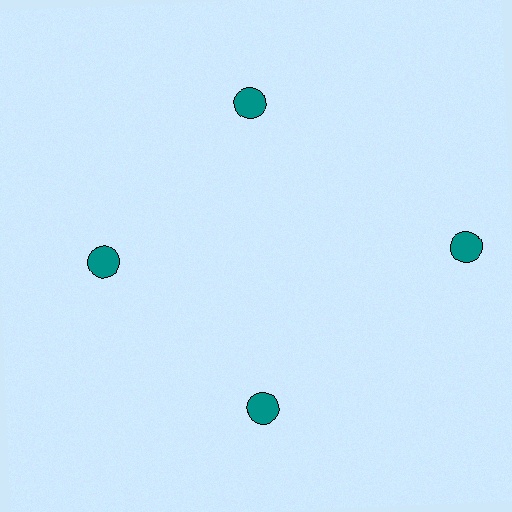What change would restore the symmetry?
The symmetry would be restored by moving it inward, back onto the ring so that all 4 circles sit at equal angles and equal distance from the center.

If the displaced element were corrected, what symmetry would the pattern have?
It would have 4-fold rotational symmetry — the pattern would map onto itself every 90 degrees.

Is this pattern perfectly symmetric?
No. The 4 teal circles are arranged in a ring, but one element near the 3 o'clock position is pushed outward from the center, breaking the 4-fold rotational symmetry.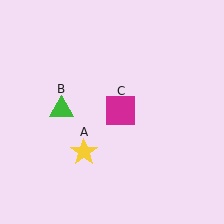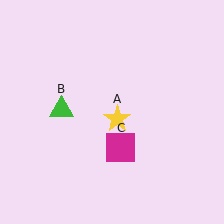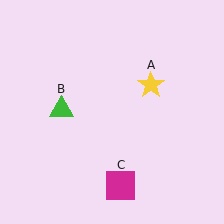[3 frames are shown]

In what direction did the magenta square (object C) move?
The magenta square (object C) moved down.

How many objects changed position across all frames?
2 objects changed position: yellow star (object A), magenta square (object C).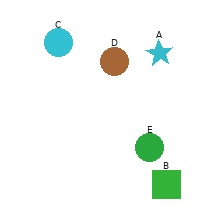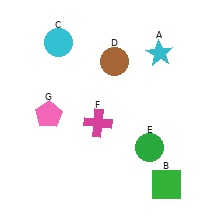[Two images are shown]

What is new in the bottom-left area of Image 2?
A pink pentagon (G) was added in the bottom-left area of Image 2.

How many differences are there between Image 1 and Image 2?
There are 2 differences between the two images.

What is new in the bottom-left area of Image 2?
A magenta cross (F) was added in the bottom-left area of Image 2.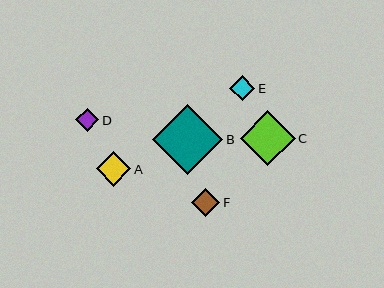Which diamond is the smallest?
Diamond D is the smallest with a size of approximately 23 pixels.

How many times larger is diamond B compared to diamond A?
Diamond B is approximately 2.0 times the size of diamond A.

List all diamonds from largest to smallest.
From largest to smallest: B, C, A, F, E, D.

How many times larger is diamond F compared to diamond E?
Diamond F is approximately 1.1 times the size of diamond E.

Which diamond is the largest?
Diamond B is the largest with a size of approximately 70 pixels.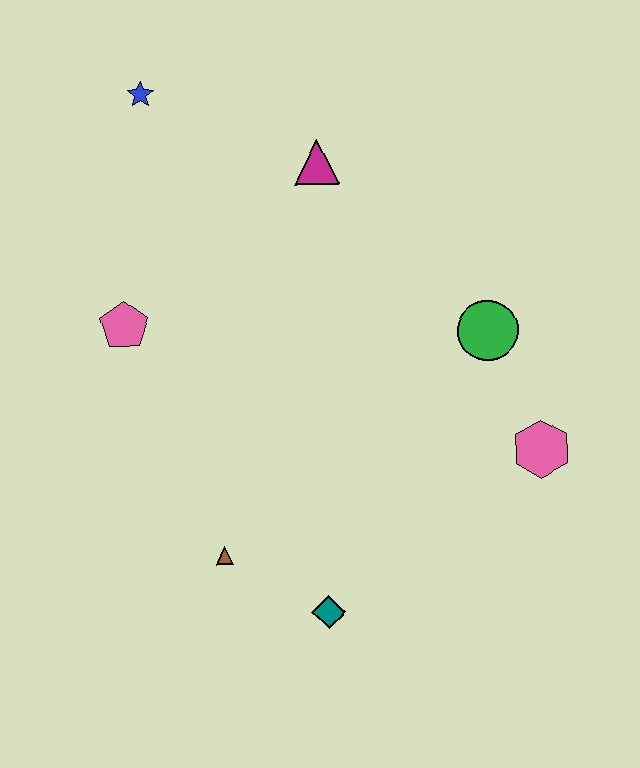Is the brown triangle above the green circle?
No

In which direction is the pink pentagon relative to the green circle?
The pink pentagon is to the left of the green circle.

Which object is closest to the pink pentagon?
The blue star is closest to the pink pentagon.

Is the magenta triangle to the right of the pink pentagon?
Yes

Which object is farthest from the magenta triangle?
The teal diamond is farthest from the magenta triangle.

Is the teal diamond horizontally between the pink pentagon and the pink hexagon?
Yes